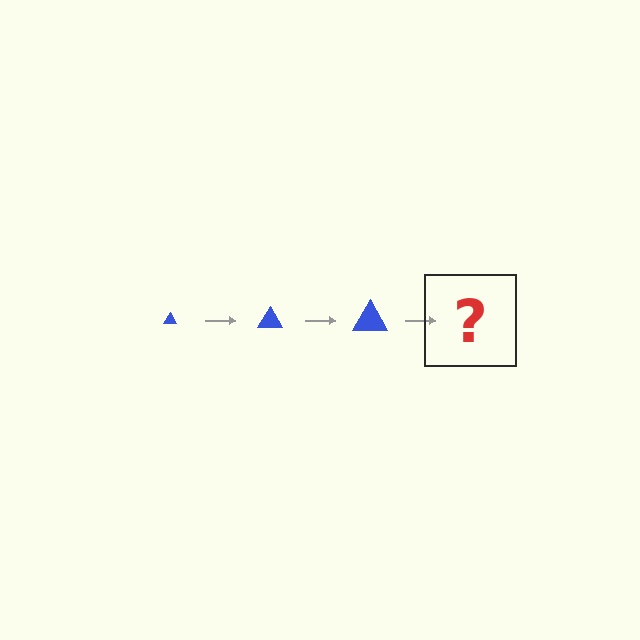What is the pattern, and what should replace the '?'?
The pattern is that the triangle gets progressively larger each step. The '?' should be a blue triangle, larger than the previous one.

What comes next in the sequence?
The next element should be a blue triangle, larger than the previous one.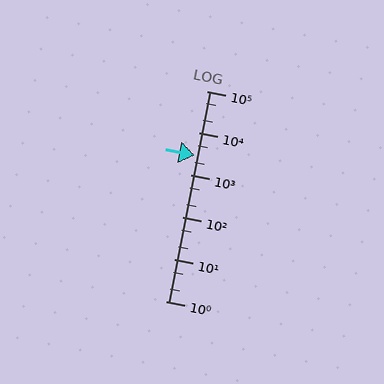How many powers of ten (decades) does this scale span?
The scale spans 5 decades, from 1 to 100000.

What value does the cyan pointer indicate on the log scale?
The pointer indicates approximately 3000.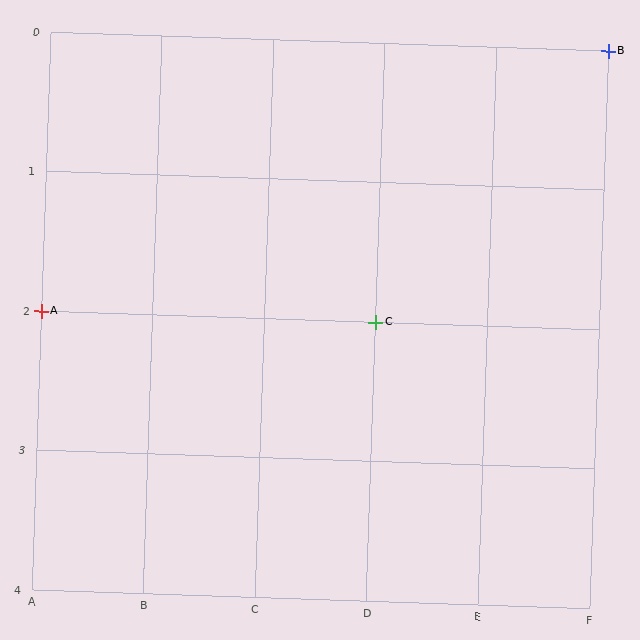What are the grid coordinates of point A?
Point A is at grid coordinates (A, 2).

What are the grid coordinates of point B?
Point B is at grid coordinates (F, 0).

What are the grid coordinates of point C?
Point C is at grid coordinates (D, 2).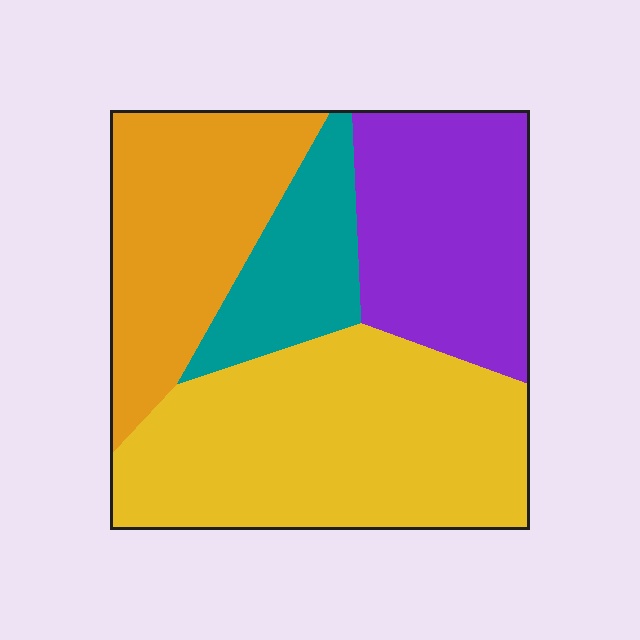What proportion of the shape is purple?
Purple takes up about one quarter (1/4) of the shape.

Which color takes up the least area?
Teal, at roughly 15%.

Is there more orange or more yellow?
Yellow.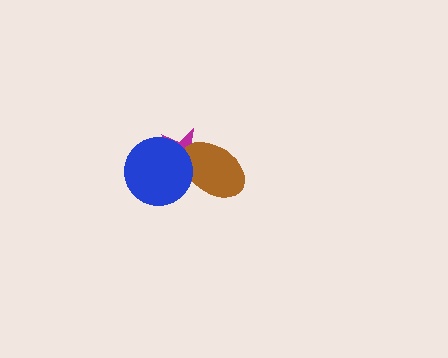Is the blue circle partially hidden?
No, no other shape covers it.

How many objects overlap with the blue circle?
2 objects overlap with the blue circle.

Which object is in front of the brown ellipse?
The blue circle is in front of the brown ellipse.